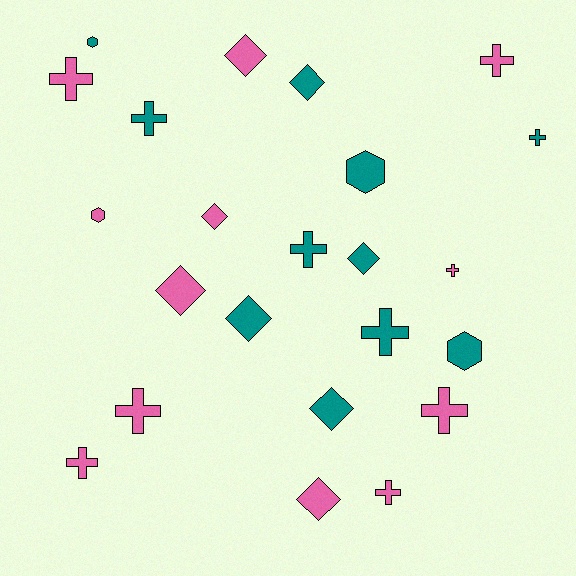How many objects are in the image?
There are 23 objects.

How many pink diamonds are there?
There are 4 pink diamonds.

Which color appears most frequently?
Pink, with 12 objects.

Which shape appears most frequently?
Cross, with 11 objects.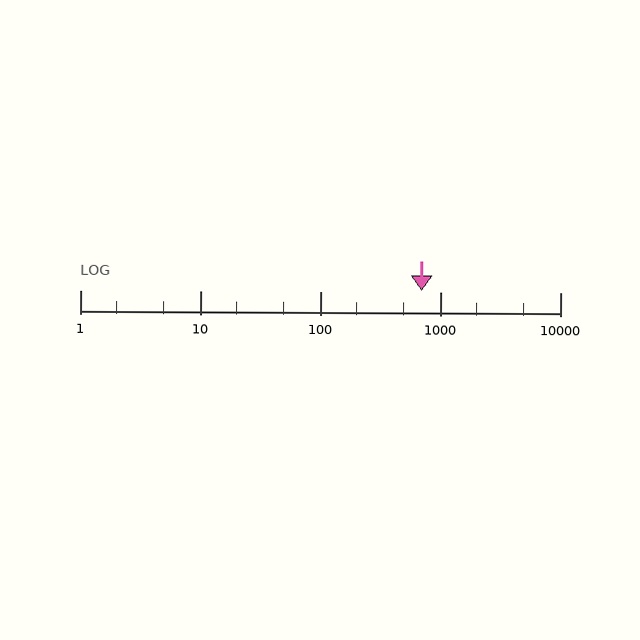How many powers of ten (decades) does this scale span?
The scale spans 4 decades, from 1 to 10000.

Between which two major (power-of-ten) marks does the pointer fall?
The pointer is between 100 and 1000.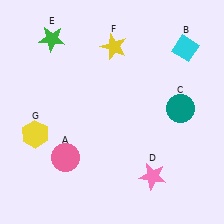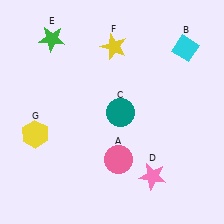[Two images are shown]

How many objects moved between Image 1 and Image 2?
2 objects moved between the two images.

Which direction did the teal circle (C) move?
The teal circle (C) moved left.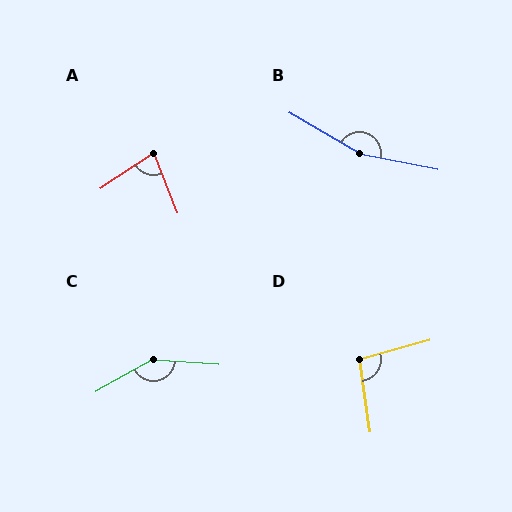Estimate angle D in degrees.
Approximately 97 degrees.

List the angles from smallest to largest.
A (78°), D (97°), C (147°), B (161°).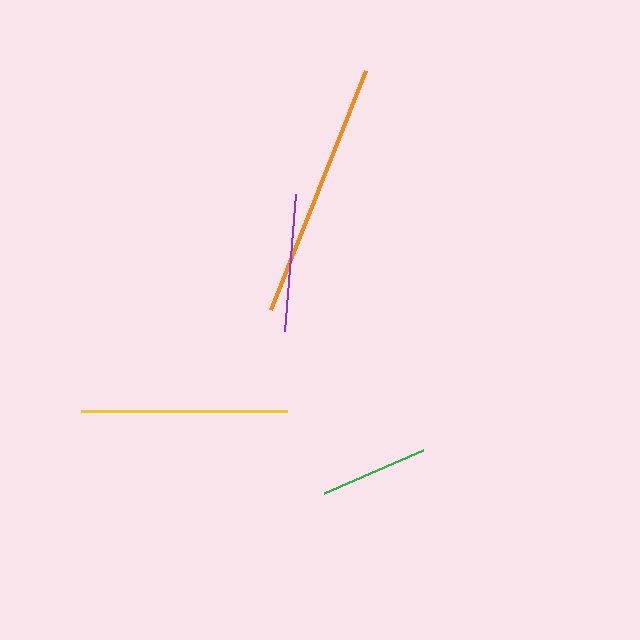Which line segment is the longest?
The orange line is the longest at approximately 258 pixels.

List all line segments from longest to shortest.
From longest to shortest: orange, yellow, purple, green.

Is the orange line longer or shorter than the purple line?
The orange line is longer than the purple line.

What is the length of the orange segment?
The orange segment is approximately 258 pixels long.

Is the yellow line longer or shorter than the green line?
The yellow line is longer than the green line.